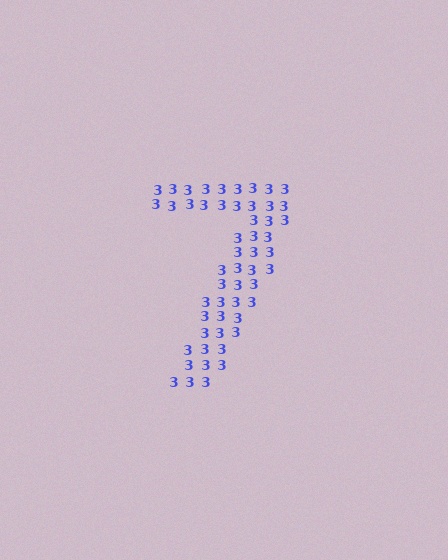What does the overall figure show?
The overall figure shows the digit 7.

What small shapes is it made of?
It is made of small digit 3's.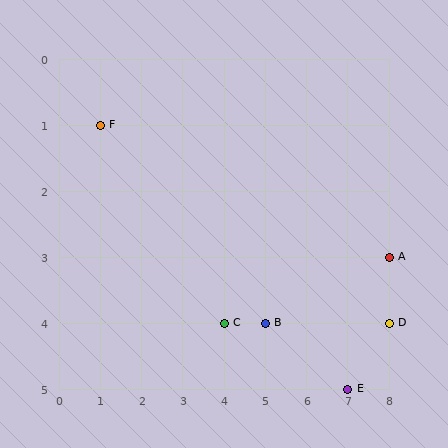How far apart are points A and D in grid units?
Points A and D are 1 row apart.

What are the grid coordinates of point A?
Point A is at grid coordinates (8, 3).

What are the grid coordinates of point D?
Point D is at grid coordinates (8, 4).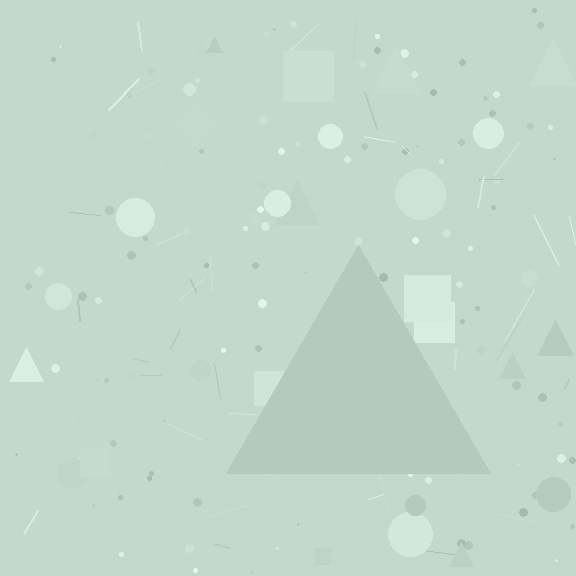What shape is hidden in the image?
A triangle is hidden in the image.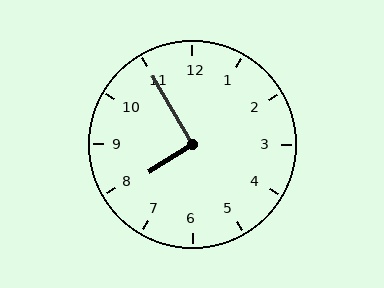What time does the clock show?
7:55.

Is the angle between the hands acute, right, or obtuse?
It is right.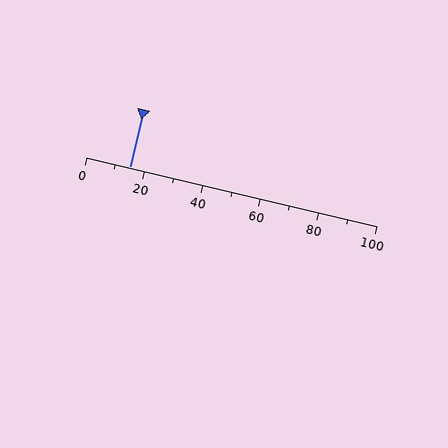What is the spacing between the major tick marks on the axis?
The major ticks are spaced 20 apart.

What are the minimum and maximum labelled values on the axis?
The axis runs from 0 to 100.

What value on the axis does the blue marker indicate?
The marker indicates approximately 15.